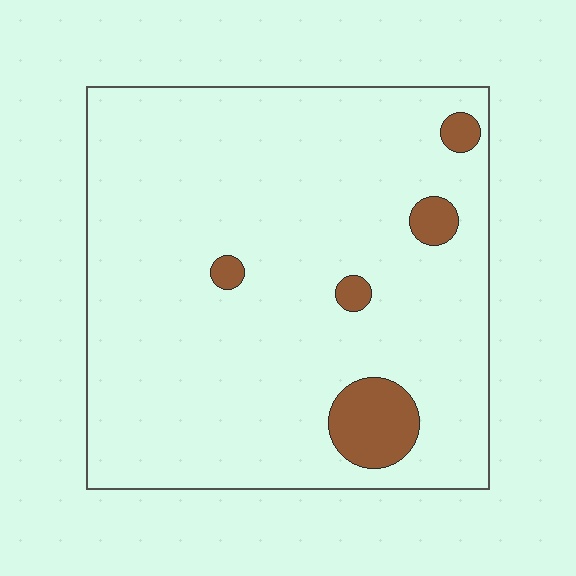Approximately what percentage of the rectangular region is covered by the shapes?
Approximately 5%.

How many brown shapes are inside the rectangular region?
5.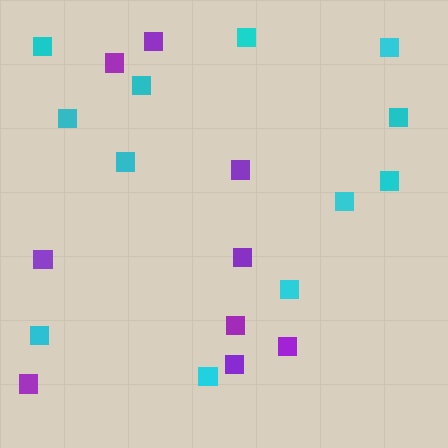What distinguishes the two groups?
There are 2 groups: one group of cyan squares (12) and one group of purple squares (9).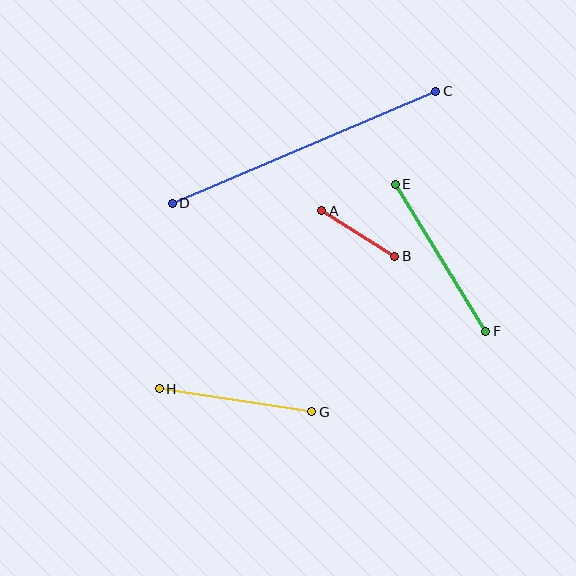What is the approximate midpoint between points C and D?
The midpoint is at approximately (304, 147) pixels.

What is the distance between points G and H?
The distance is approximately 154 pixels.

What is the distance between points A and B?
The distance is approximately 86 pixels.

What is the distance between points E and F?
The distance is approximately 173 pixels.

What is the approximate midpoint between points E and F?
The midpoint is at approximately (441, 258) pixels.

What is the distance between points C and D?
The distance is approximately 287 pixels.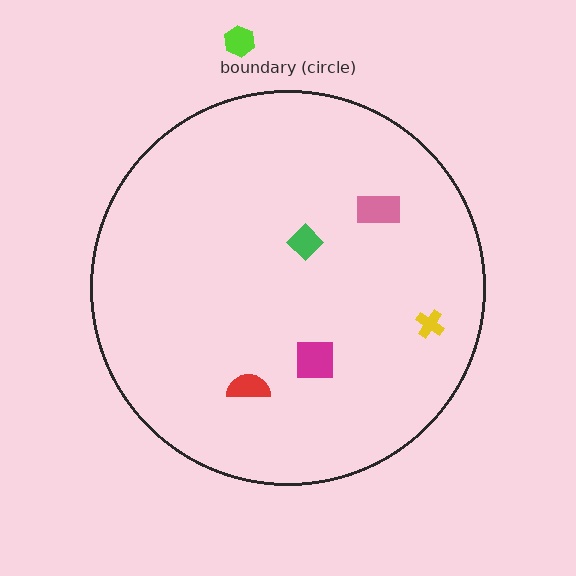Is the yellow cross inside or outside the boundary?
Inside.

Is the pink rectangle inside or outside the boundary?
Inside.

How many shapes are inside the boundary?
5 inside, 1 outside.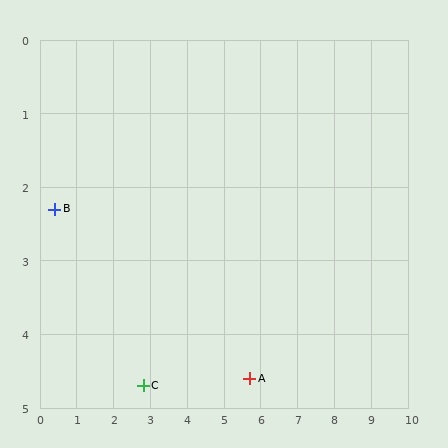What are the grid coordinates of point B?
Point B is at approximately (0.4, 2.3).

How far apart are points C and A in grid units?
Points C and A are about 2.9 grid units apart.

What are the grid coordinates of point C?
Point C is at approximately (2.8, 4.7).